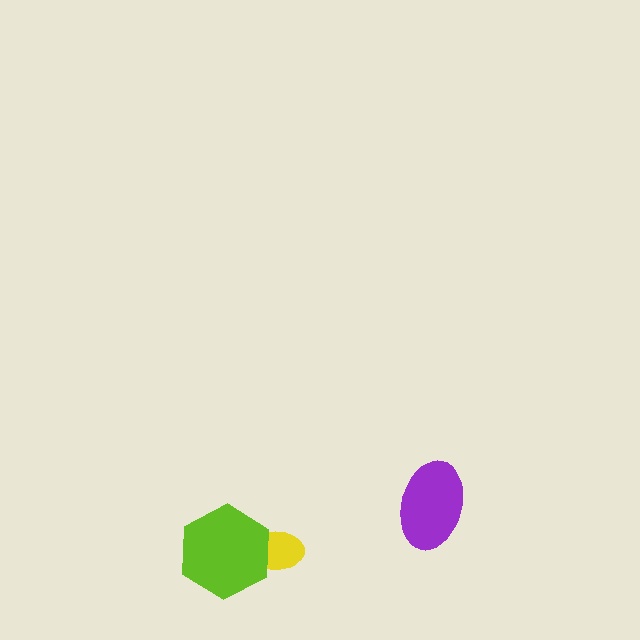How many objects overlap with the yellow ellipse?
1 object overlaps with the yellow ellipse.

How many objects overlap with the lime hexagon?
1 object overlaps with the lime hexagon.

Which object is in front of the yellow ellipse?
The lime hexagon is in front of the yellow ellipse.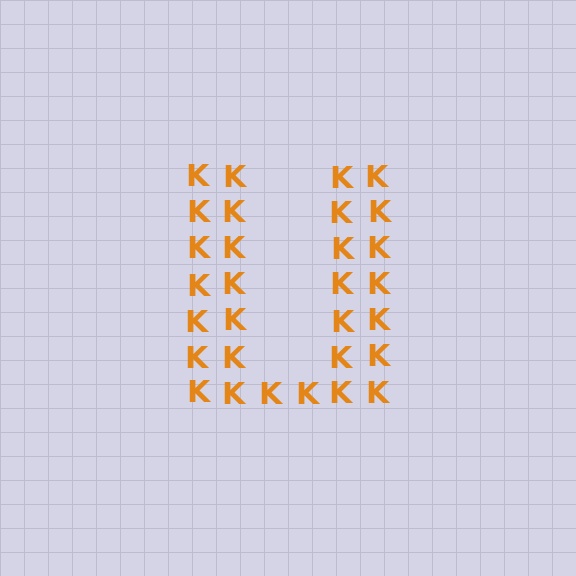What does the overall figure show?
The overall figure shows the letter U.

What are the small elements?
The small elements are letter K's.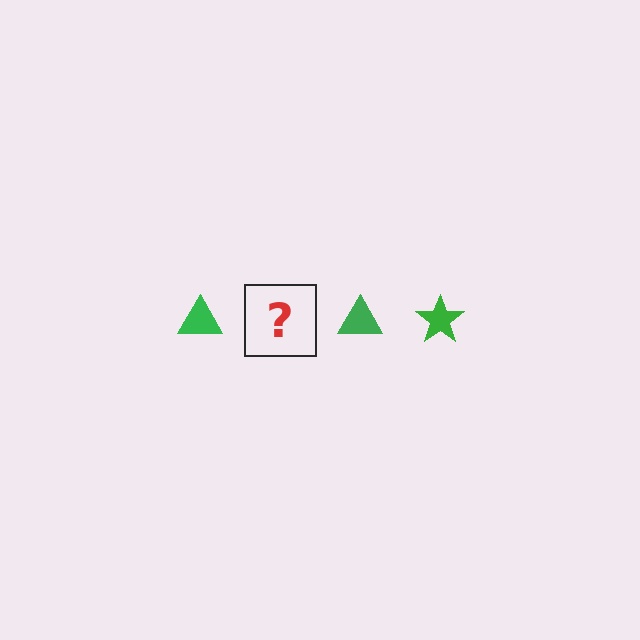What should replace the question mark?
The question mark should be replaced with a green star.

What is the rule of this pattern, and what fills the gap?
The rule is that the pattern cycles through triangle, star shapes in green. The gap should be filled with a green star.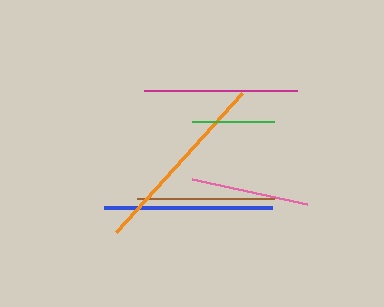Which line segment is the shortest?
The green line is the shortest at approximately 82 pixels.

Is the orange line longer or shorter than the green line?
The orange line is longer than the green line.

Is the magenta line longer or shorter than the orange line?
The orange line is longer than the magenta line.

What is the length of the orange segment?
The orange segment is approximately 188 pixels long.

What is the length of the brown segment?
The brown segment is approximately 137 pixels long.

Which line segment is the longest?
The orange line is the longest at approximately 188 pixels.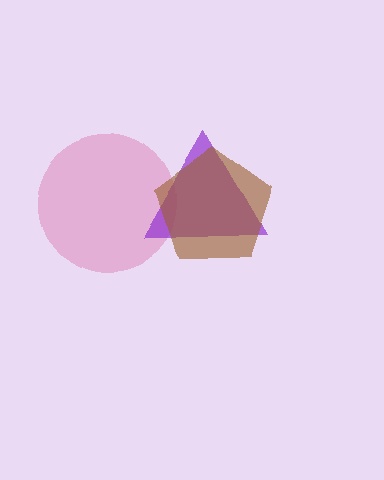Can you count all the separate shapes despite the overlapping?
Yes, there are 3 separate shapes.